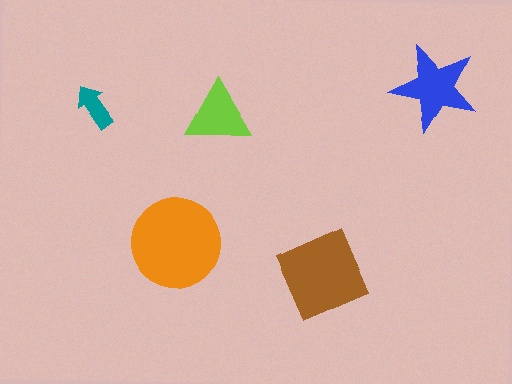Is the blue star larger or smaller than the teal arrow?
Larger.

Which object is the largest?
The orange circle.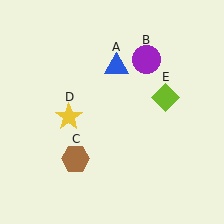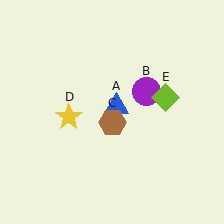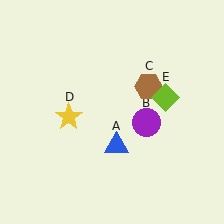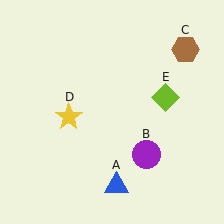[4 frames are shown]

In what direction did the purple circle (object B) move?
The purple circle (object B) moved down.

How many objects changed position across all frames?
3 objects changed position: blue triangle (object A), purple circle (object B), brown hexagon (object C).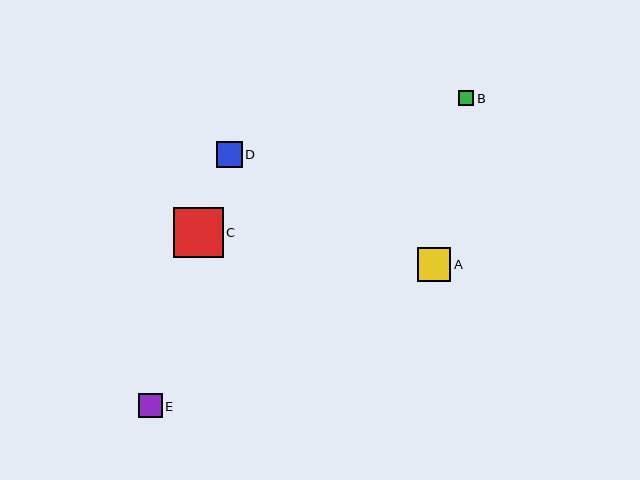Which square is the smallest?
Square B is the smallest with a size of approximately 16 pixels.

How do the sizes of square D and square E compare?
Square D and square E are approximately the same size.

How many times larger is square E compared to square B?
Square E is approximately 1.5 times the size of square B.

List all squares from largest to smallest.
From largest to smallest: C, A, D, E, B.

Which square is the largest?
Square C is the largest with a size of approximately 49 pixels.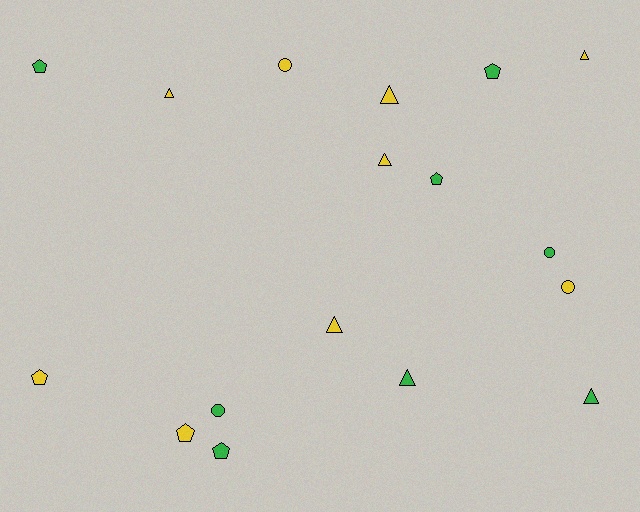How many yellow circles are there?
There are 2 yellow circles.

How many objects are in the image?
There are 17 objects.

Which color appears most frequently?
Yellow, with 9 objects.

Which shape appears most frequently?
Triangle, with 7 objects.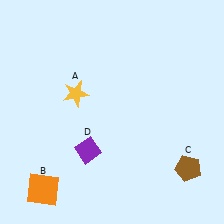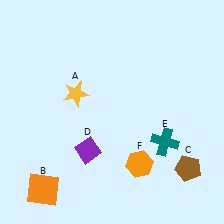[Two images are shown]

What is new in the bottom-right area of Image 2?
An orange hexagon (F) was added in the bottom-right area of Image 2.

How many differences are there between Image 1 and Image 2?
There are 2 differences between the two images.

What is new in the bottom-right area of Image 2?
A teal cross (E) was added in the bottom-right area of Image 2.